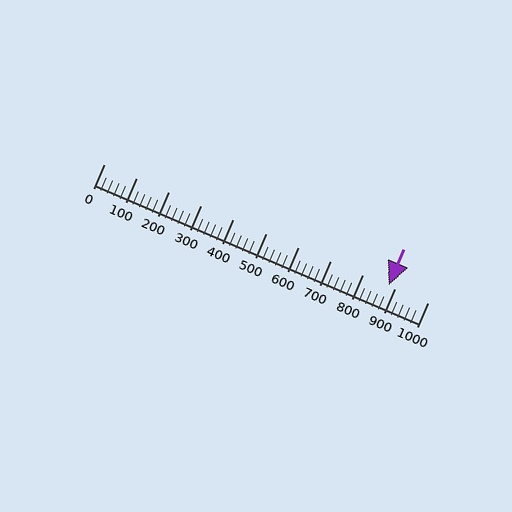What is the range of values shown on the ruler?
The ruler shows values from 0 to 1000.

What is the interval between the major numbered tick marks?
The major tick marks are spaced 100 units apart.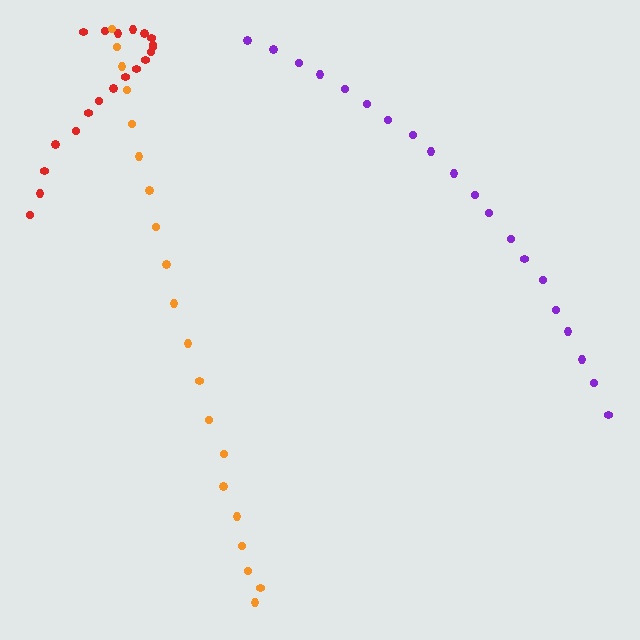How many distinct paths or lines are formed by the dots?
There are 3 distinct paths.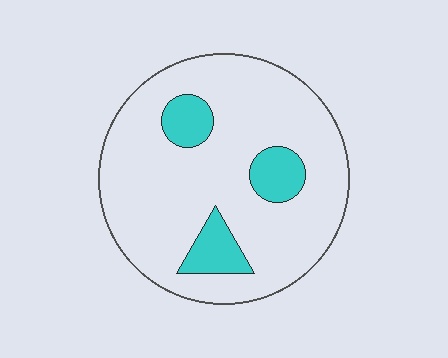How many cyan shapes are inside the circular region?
3.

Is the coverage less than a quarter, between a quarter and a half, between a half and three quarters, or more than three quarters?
Less than a quarter.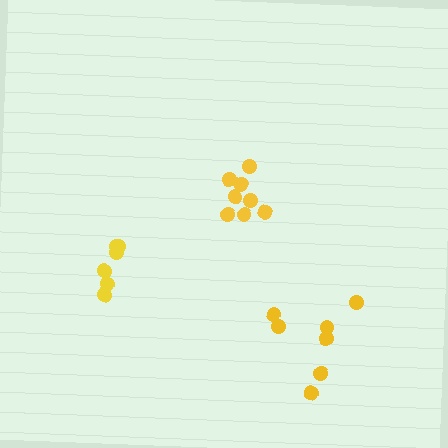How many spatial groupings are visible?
There are 3 spatial groupings.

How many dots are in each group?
Group 1: 8 dots, Group 2: 6 dots, Group 3: 7 dots (21 total).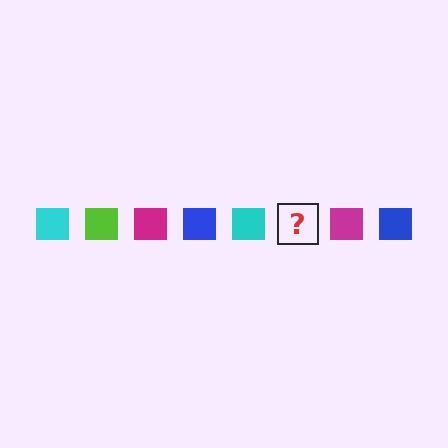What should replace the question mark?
The question mark should be replaced with a lime square.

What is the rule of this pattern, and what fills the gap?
The rule is that the pattern cycles through cyan, lime, magenta, blue squares. The gap should be filled with a lime square.